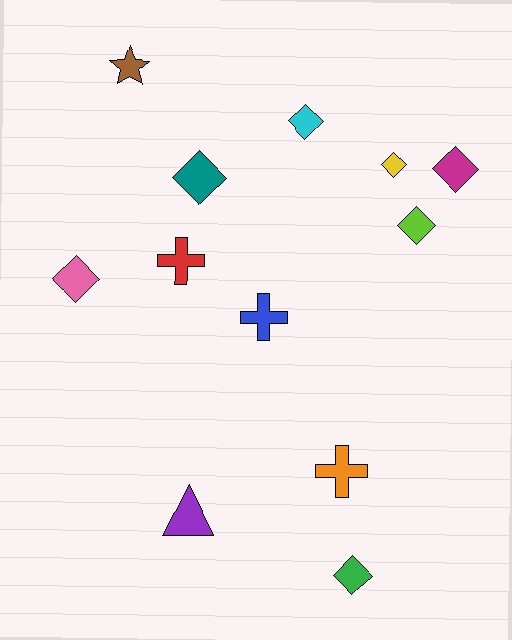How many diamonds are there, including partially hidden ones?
There are 7 diamonds.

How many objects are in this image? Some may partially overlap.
There are 12 objects.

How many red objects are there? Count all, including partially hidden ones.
There is 1 red object.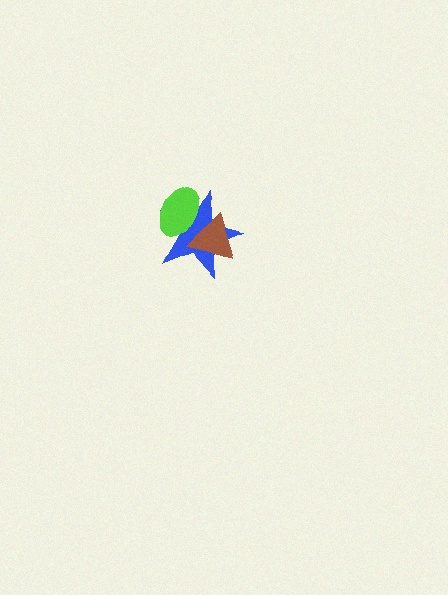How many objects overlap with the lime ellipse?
2 objects overlap with the lime ellipse.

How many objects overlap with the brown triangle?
2 objects overlap with the brown triangle.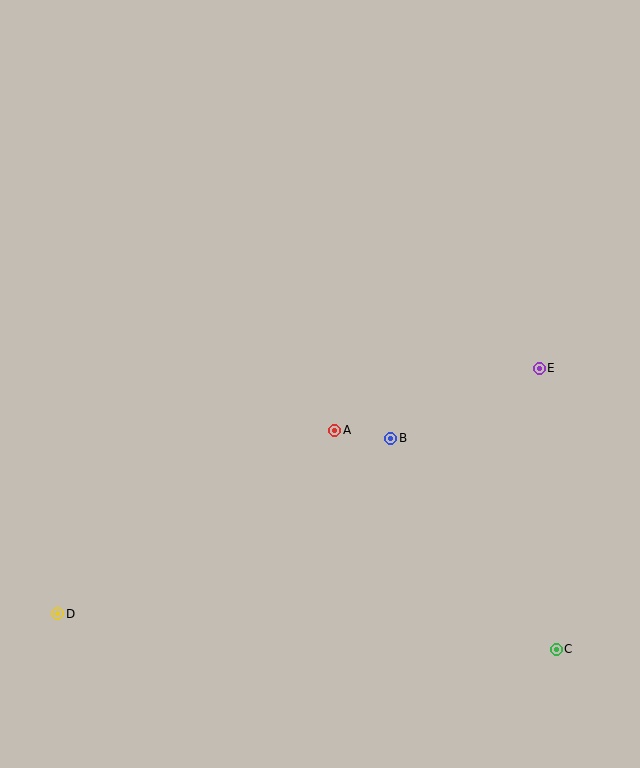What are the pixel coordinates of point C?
Point C is at (556, 649).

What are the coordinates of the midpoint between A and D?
The midpoint between A and D is at (196, 522).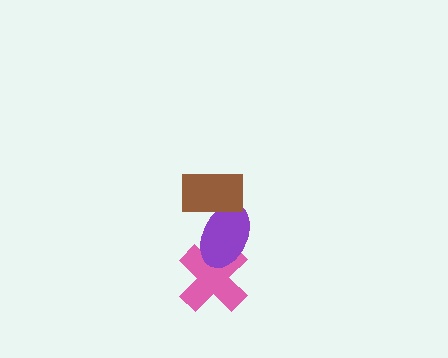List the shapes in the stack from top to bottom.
From top to bottom: the brown rectangle, the purple ellipse, the pink cross.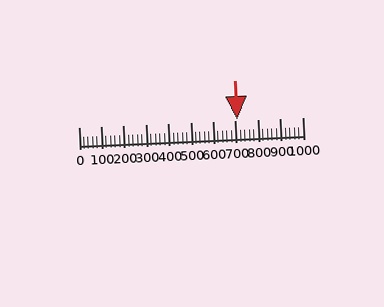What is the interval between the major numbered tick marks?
The major tick marks are spaced 100 units apart.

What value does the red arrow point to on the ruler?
The red arrow points to approximately 708.